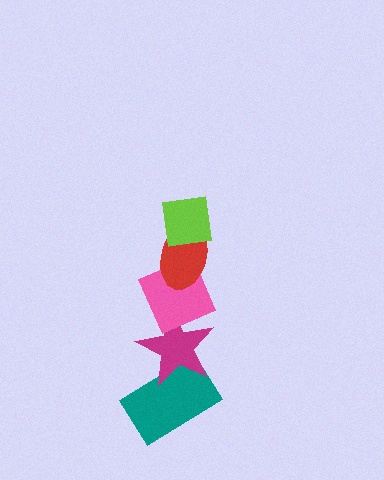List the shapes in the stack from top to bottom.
From top to bottom: the lime square, the red ellipse, the pink diamond, the magenta star, the teal rectangle.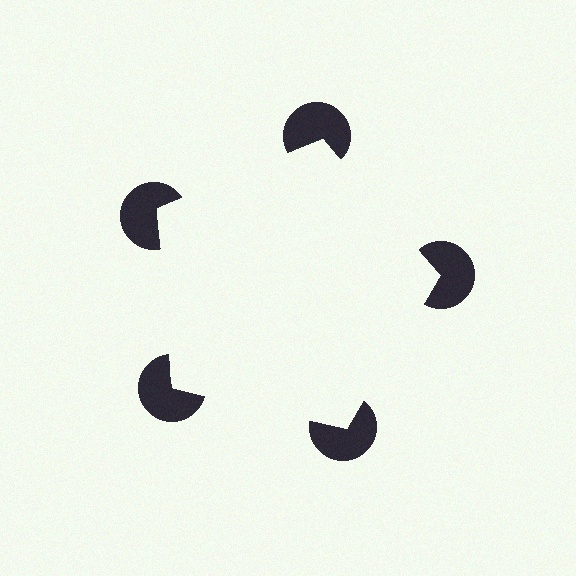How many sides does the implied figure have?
5 sides.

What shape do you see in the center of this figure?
An illusory pentagon — its edges are inferred from the aligned wedge cuts in the pac-man discs, not physically drawn.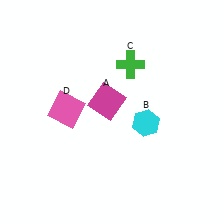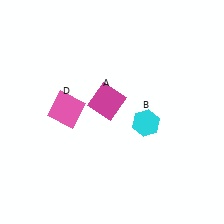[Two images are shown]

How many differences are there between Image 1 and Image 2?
There is 1 difference between the two images.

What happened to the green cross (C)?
The green cross (C) was removed in Image 2. It was in the top-right area of Image 1.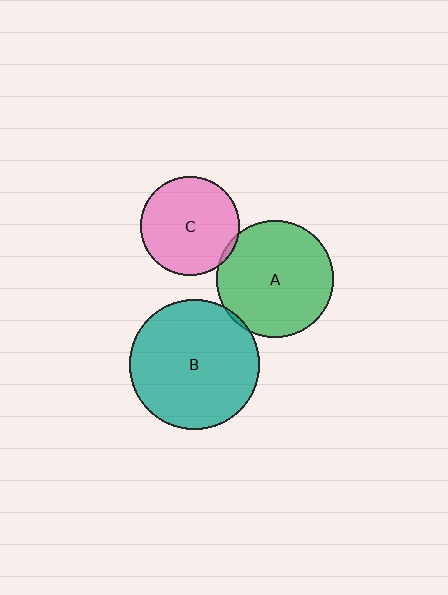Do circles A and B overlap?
Yes.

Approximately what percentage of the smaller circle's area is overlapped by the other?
Approximately 5%.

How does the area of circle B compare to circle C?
Approximately 1.7 times.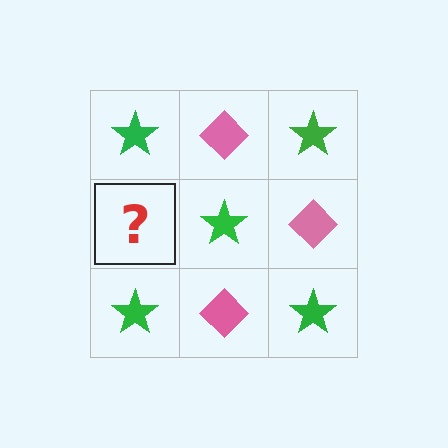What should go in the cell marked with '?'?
The missing cell should contain a pink diamond.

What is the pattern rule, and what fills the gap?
The rule is that it alternates green star and pink diamond in a checkerboard pattern. The gap should be filled with a pink diamond.